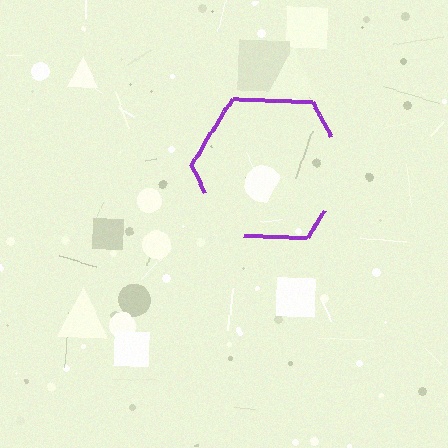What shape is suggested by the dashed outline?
The dashed outline suggests a hexagon.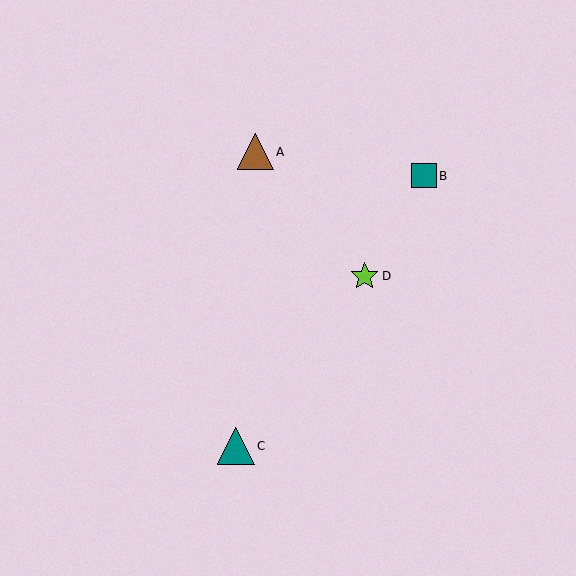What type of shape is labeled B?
Shape B is a teal square.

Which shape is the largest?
The teal triangle (labeled C) is the largest.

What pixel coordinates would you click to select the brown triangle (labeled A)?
Click at (255, 152) to select the brown triangle A.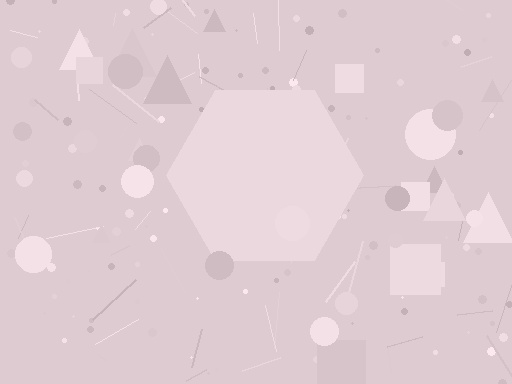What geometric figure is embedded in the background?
A hexagon is embedded in the background.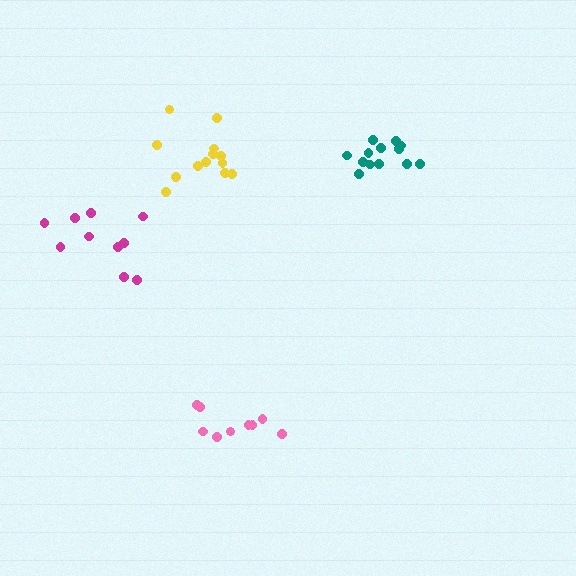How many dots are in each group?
Group 1: 9 dots, Group 2: 13 dots, Group 3: 13 dots, Group 4: 10 dots (45 total).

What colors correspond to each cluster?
The clusters are colored: pink, teal, yellow, magenta.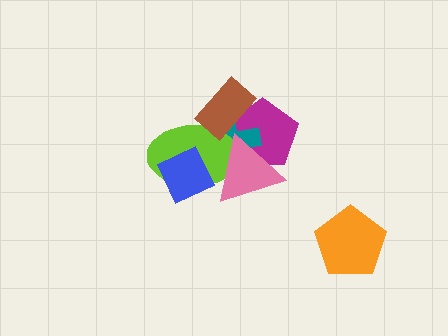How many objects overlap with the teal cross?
5 objects overlap with the teal cross.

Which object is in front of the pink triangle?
The blue diamond is in front of the pink triangle.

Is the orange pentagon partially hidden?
No, no other shape covers it.